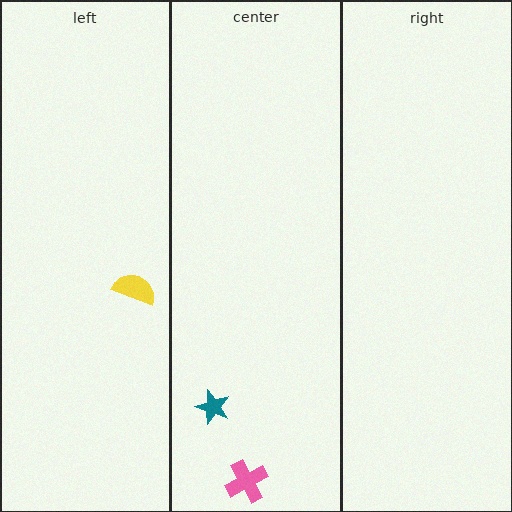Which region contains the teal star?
The center region.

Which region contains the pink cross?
The center region.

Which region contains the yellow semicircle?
The left region.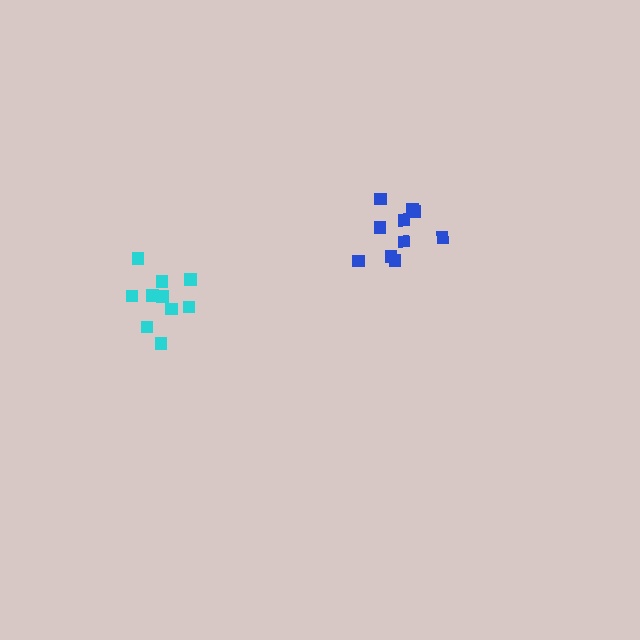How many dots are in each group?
Group 1: 10 dots, Group 2: 10 dots (20 total).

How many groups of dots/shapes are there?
There are 2 groups.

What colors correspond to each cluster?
The clusters are colored: blue, cyan.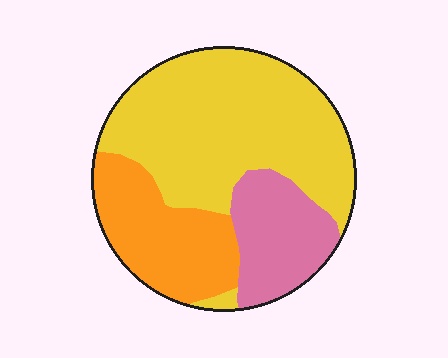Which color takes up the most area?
Yellow, at roughly 55%.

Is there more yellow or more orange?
Yellow.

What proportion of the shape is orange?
Orange covers around 25% of the shape.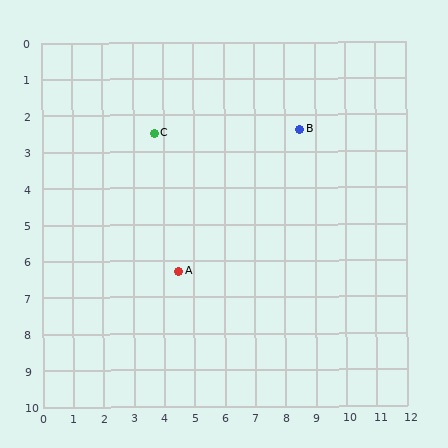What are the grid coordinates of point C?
Point C is at approximately (3.7, 2.5).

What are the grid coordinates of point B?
Point B is at approximately (8.5, 2.4).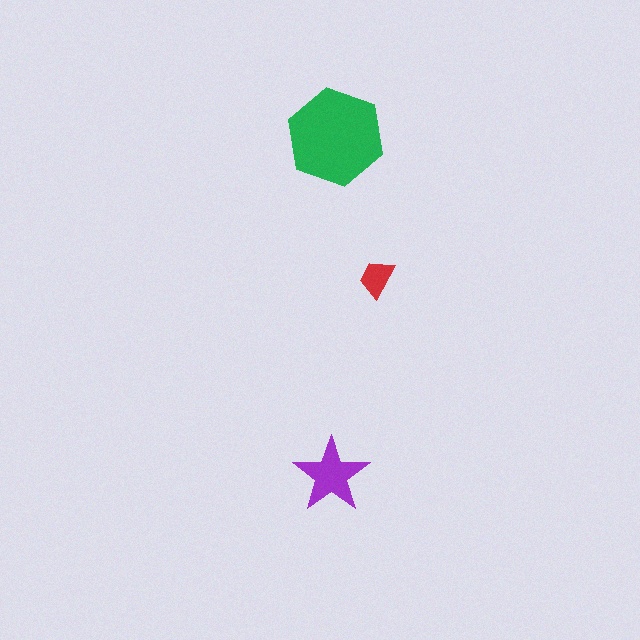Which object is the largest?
The green hexagon.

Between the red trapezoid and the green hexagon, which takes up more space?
The green hexagon.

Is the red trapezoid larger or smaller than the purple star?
Smaller.